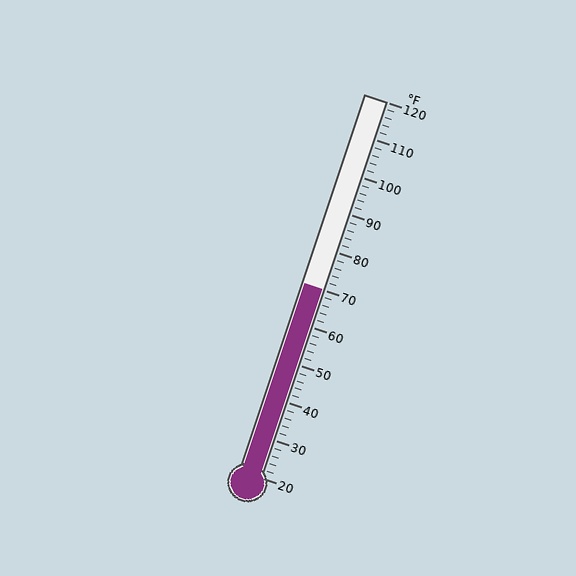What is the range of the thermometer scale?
The thermometer scale ranges from 20°F to 120°F.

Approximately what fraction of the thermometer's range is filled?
The thermometer is filled to approximately 50% of its range.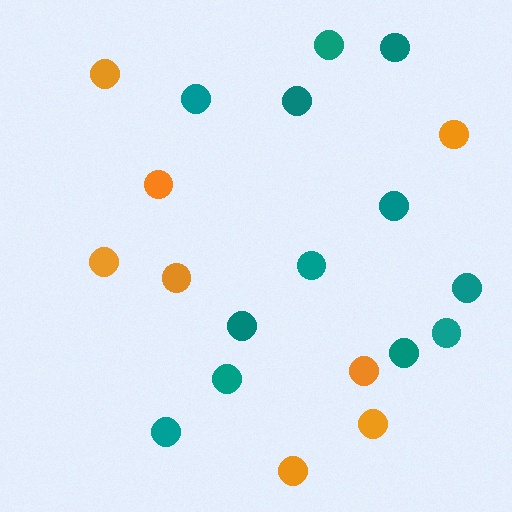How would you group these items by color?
There are 2 groups: one group of orange circles (8) and one group of teal circles (12).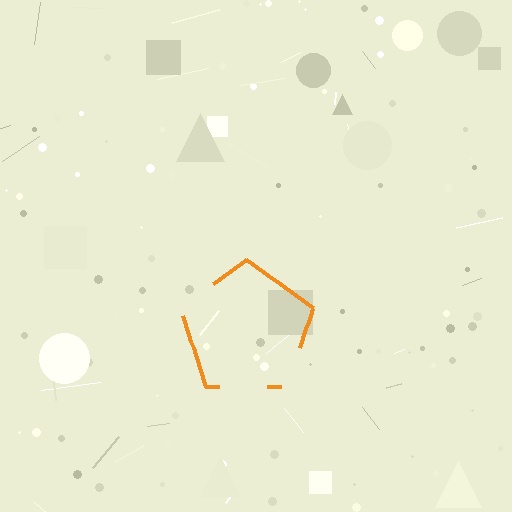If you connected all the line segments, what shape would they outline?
They would outline a pentagon.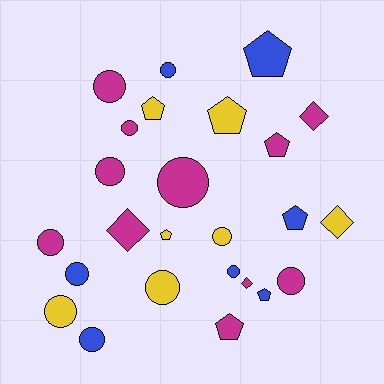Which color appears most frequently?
Magenta, with 11 objects.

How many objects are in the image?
There are 25 objects.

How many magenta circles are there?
There are 6 magenta circles.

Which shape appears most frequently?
Circle, with 13 objects.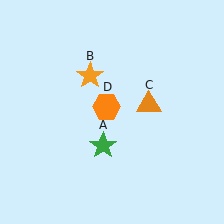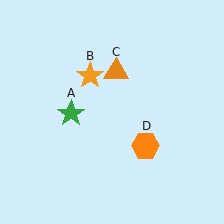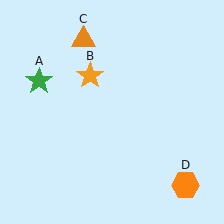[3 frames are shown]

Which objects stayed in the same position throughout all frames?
Orange star (object B) remained stationary.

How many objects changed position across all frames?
3 objects changed position: green star (object A), orange triangle (object C), orange hexagon (object D).